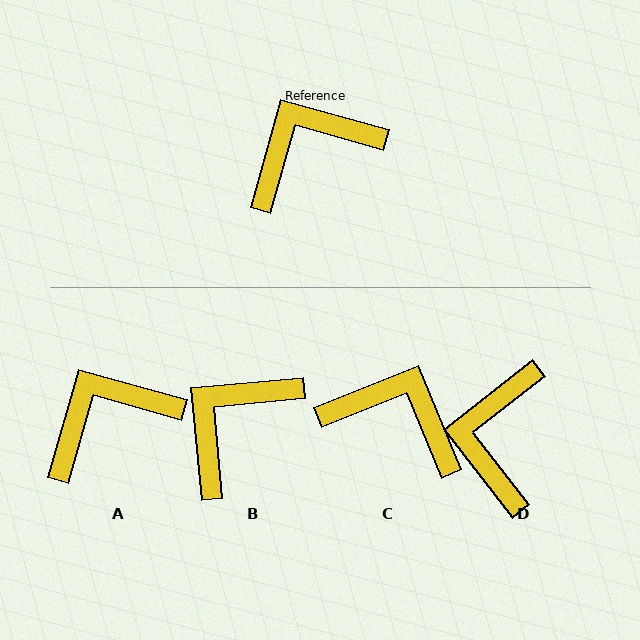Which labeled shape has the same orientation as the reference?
A.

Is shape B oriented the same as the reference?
No, it is off by about 21 degrees.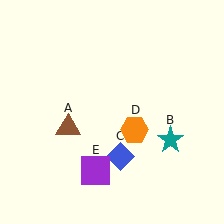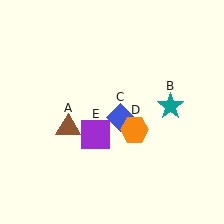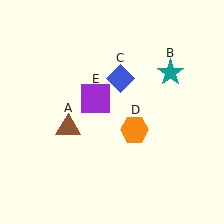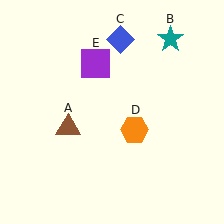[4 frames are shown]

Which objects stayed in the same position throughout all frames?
Brown triangle (object A) and orange hexagon (object D) remained stationary.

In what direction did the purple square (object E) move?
The purple square (object E) moved up.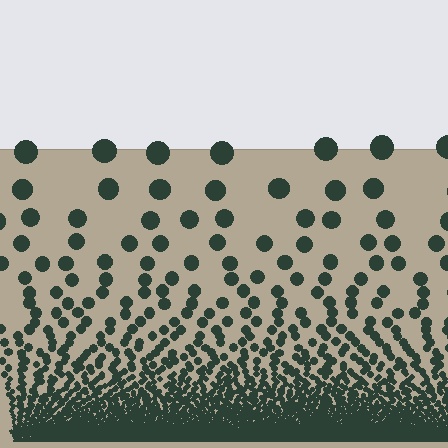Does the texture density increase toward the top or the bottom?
Density increases toward the bottom.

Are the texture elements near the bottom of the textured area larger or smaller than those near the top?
Smaller. The gradient is inverted — elements near the bottom are smaller and denser.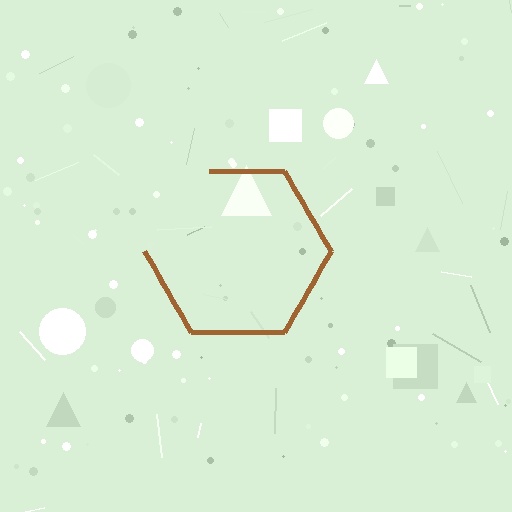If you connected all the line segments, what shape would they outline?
They would outline a hexagon.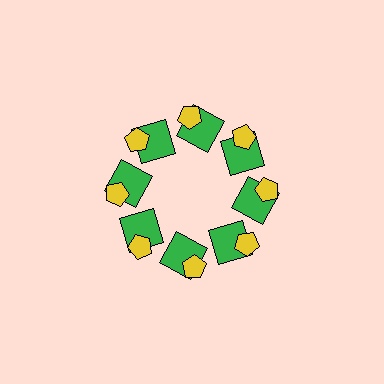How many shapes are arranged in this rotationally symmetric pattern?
There are 16 shapes, arranged in 8 groups of 2.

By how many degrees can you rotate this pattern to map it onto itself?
The pattern maps onto itself every 45 degrees of rotation.